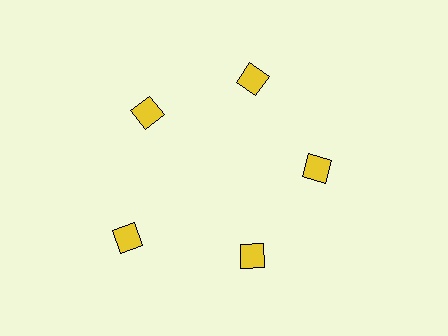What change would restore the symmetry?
The symmetry would be restored by moving it inward, back onto the ring so that all 5 diamonds sit at equal angles and equal distance from the center.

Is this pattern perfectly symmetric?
No. The 5 yellow diamonds are arranged in a ring, but one element near the 8 o'clock position is pushed outward from the center, breaking the 5-fold rotational symmetry.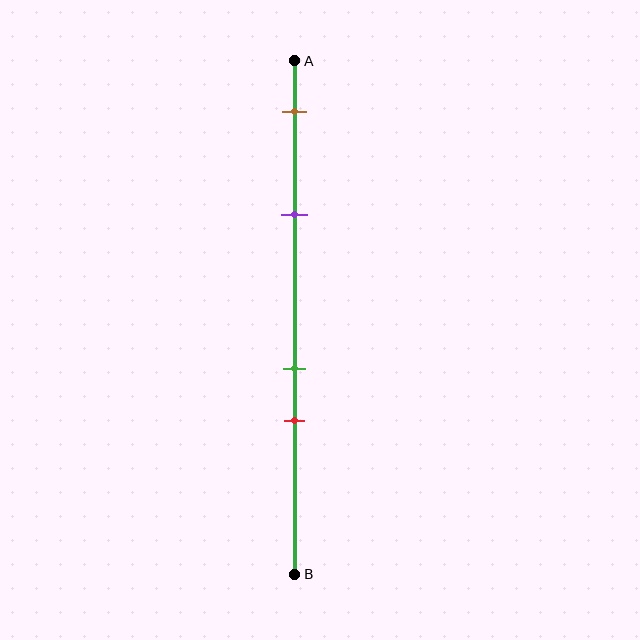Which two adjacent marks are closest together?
The green and red marks are the closest adjacent pair.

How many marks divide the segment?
There are 4 marks dividing the segment.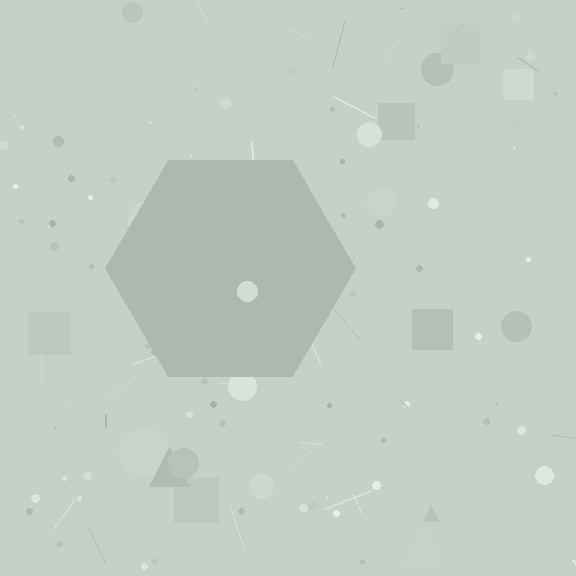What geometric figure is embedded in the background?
A hexagon is embedded in the background.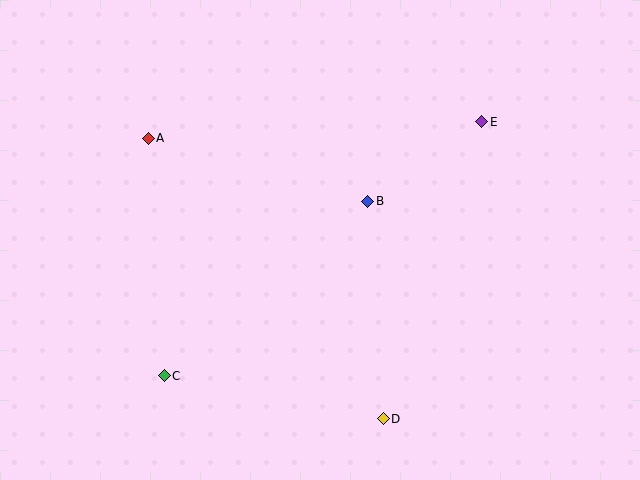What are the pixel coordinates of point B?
Point B is at (368, 201).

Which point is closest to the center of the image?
Point B at (368, 201) is closest to the center.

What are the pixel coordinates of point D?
Point D is at (383, 419).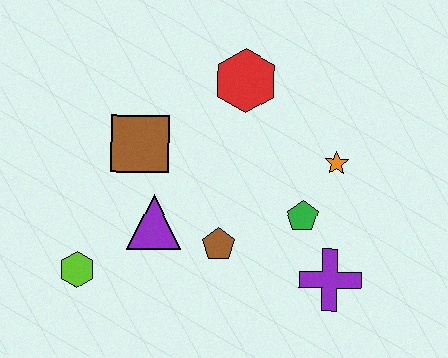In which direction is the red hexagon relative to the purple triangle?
The red hexagon is above the purple triangle.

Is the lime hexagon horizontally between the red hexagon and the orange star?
No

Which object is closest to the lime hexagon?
The purple triangle is closest to the lime hexagon.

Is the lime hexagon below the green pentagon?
Yes